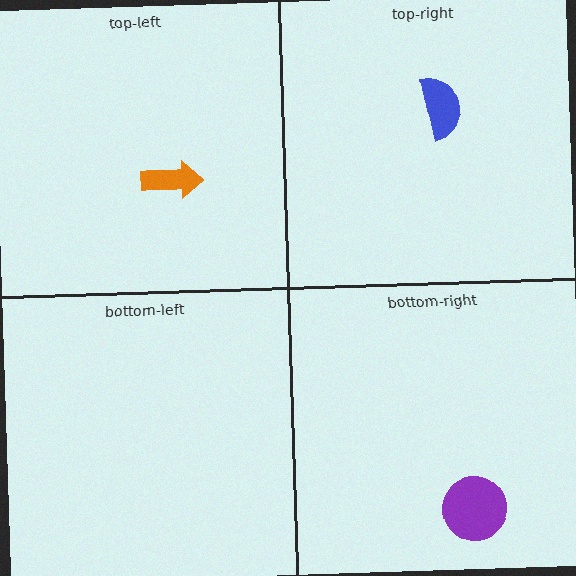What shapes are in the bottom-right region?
The purple circle.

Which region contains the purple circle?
The bottom-right region.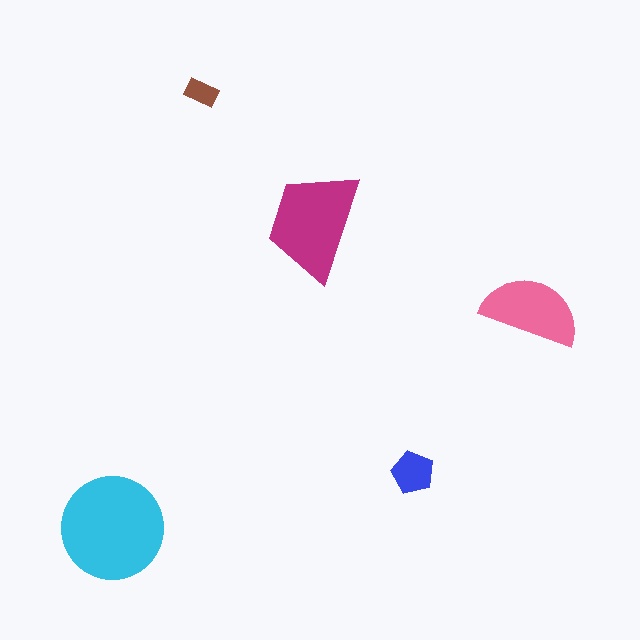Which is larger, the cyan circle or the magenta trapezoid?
The cyan circle.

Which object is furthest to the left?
The cyan circle is leftmost.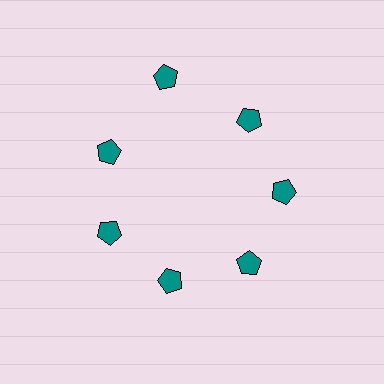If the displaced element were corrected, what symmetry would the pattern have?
It would have 7-fold rotational symmetry — the pattern would map onto itself every 51 degrees.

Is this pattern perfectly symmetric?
No. The 7 teal pentagons are arranged in a ring, but one element near the 12 o'clock position is pushed outward from the center, breaking the 7-fold rotational symmetry.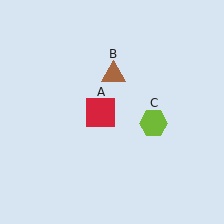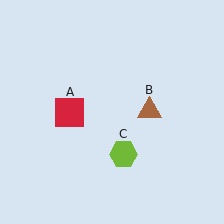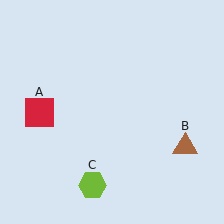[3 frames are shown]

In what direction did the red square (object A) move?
The red square (object A) moved left.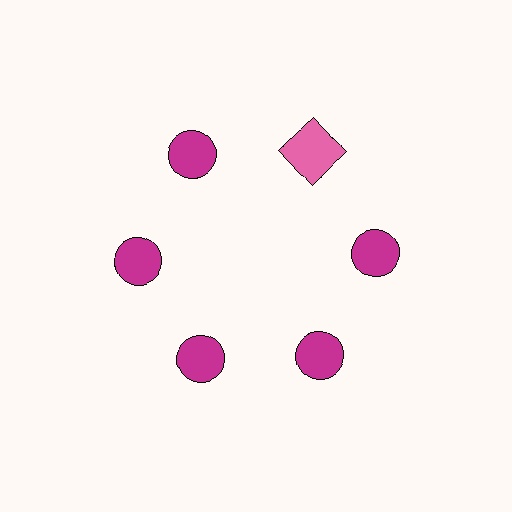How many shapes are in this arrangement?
There are 6 shapes arranged in a ring pattern.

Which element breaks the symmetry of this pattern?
The pink square at roughly the 1 o'clock position breaks the symmetry. All other shapes are magenta circles.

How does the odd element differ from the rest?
It differs in both color (pink instead of magenta) and shape (square instead of circle).